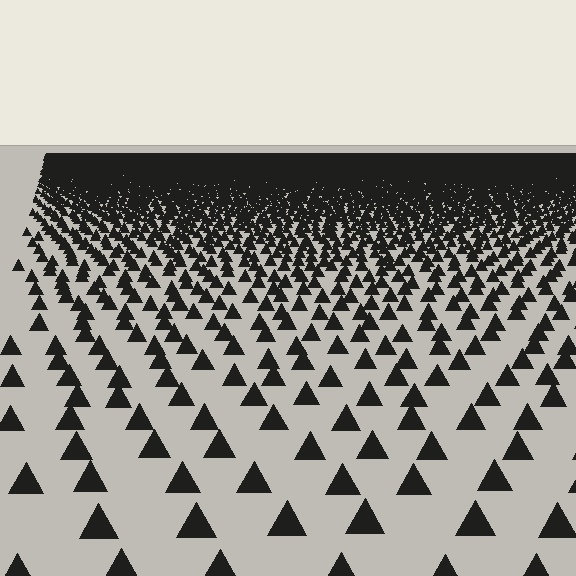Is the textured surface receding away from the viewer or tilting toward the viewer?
The surface is receding away from the viewer. Texture elements get smaller and denser toward the top.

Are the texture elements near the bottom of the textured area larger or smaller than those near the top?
Larger. Near the bottom, elements are closer to the viewer and appear at a bigger on-screen size.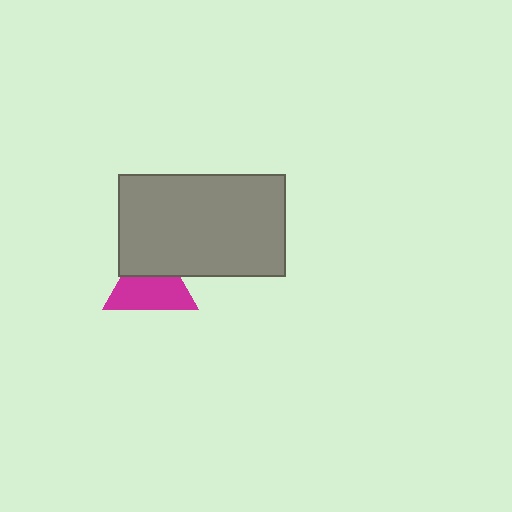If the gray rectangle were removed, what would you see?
You would see the complete magenta triangle.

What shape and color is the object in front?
The object in front is a gray rectangle.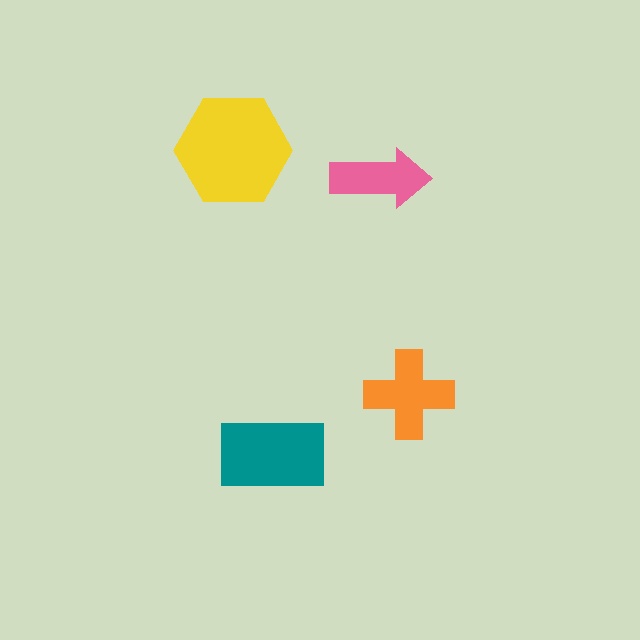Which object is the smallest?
The pink arrow.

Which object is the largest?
The yellow hexagon.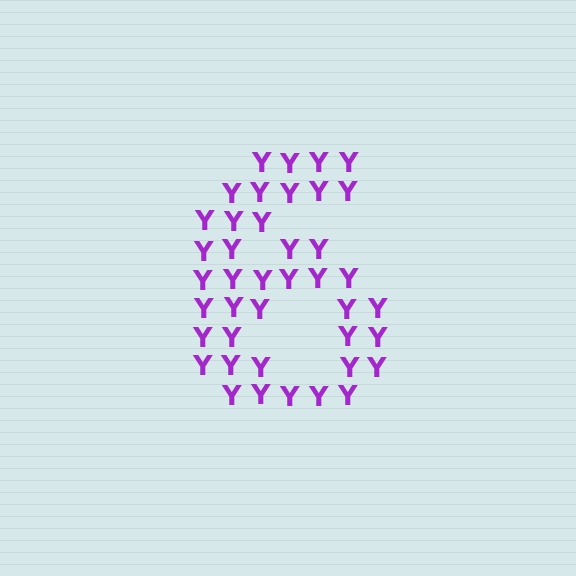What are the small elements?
The small elements are letter Y's.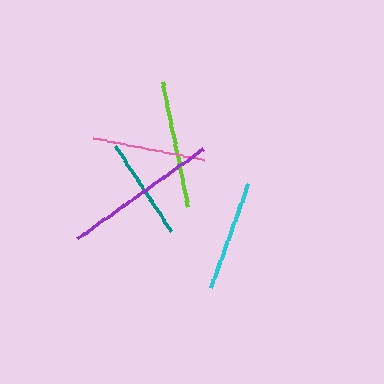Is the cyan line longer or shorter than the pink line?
The pink line is longer than the cyan line.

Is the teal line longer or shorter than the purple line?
The purple line is longer than the teal line.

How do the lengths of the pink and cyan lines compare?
The pink and cyan lines are approximately the same length.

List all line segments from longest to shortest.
From longest to shortest: purple, lime, pink, cyan, teal.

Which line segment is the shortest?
The teal line is the shortest at approximately 102 pixels.